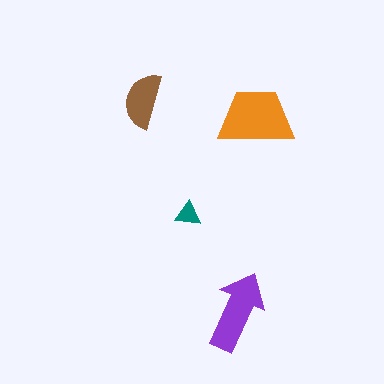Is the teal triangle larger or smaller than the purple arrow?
Smaller.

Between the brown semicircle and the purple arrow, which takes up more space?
The purple arrow.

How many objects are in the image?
There are 4 objects in the image.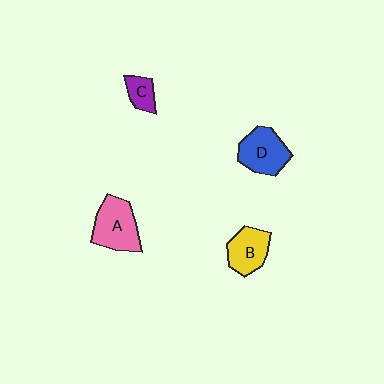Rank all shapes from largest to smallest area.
From largest to smallest: A (pink), D (blue), B (yellow), C (purple).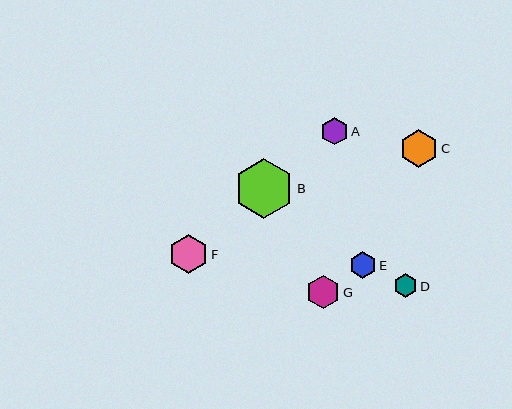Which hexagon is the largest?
Hexagon B is the largest with a size of approximately 60 pixels.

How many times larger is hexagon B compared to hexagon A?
Hexagon B is approximately 2.2 times the size of hexagon A.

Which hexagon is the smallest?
Hexagon D is the smallest with a size of approximately 24 pixels.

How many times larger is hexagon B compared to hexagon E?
Hexagon B is approximately 2.3 times the size of hexagon E.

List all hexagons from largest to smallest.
From largest to smallest: B, F, C, G, A, E, D.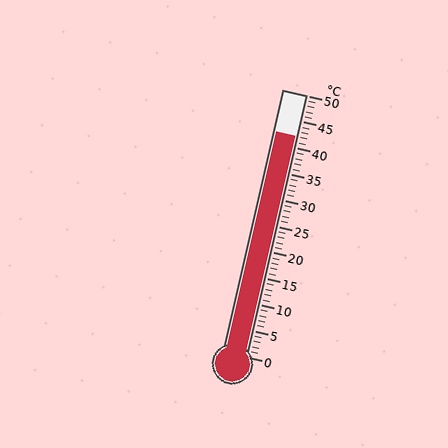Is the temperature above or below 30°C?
The temperature is above 30°C.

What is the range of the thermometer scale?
The thermometer scale ranges from 0°C to 50°C.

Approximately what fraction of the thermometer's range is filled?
The thermometer is filled to approximately 85% of its range.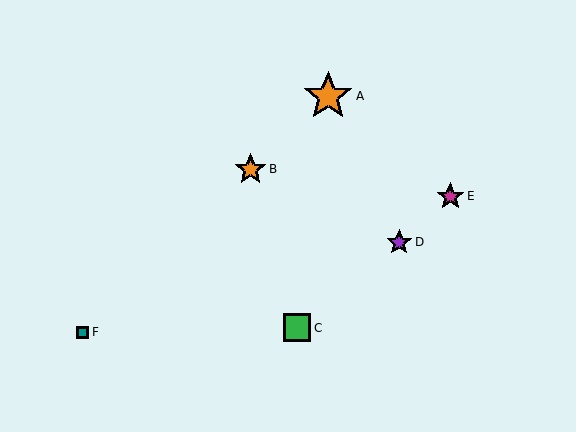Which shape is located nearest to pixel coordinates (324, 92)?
The orange star (labeled A) at (328, 96) is nearest to that location.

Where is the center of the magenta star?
The center of the magenta star is at (450, 196).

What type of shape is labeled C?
Shape C is a green square.